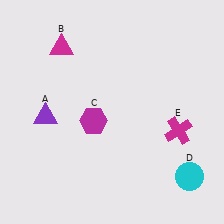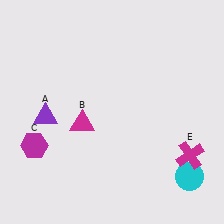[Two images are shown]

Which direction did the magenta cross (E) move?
The magenta cross (E) moved down.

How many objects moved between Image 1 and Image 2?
3 objects moved between the two images.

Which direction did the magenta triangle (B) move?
The magenta triangle (B) moved down.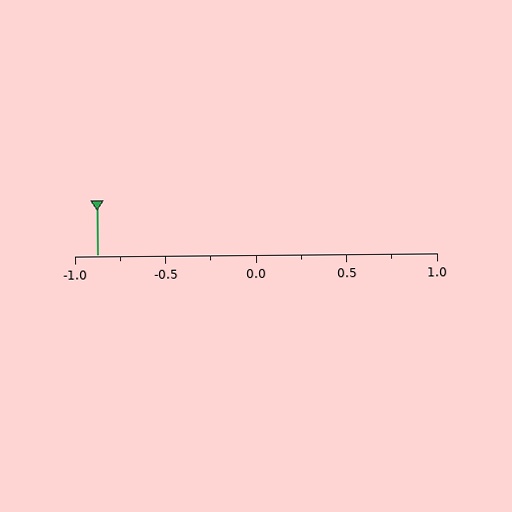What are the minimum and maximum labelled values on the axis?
The axis runs from -1.0 to 1.0.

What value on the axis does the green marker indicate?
The marker indicates approximately -0.88.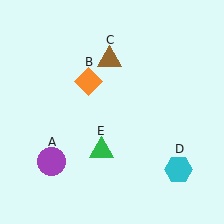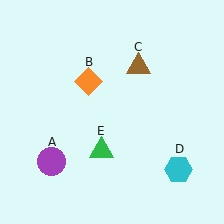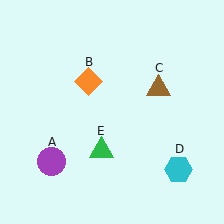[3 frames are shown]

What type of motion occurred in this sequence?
The brown triangle (object C) rotated clockwise around the center of the scene.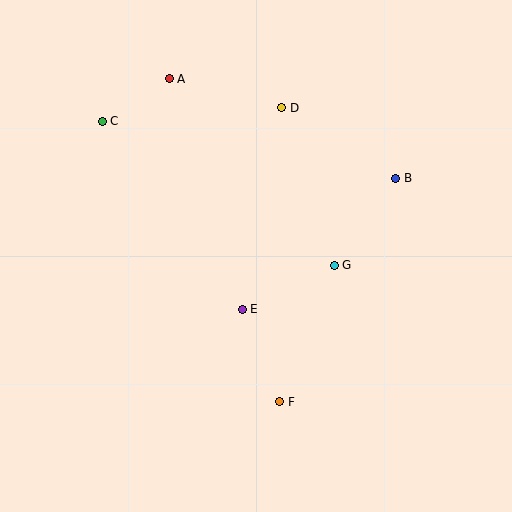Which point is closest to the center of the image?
Point E at (242, 309) is closest to the center.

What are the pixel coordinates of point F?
Point F is at (280, 402).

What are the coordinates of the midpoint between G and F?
The midpoint between G and F is at (307, 333).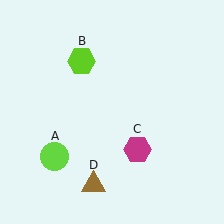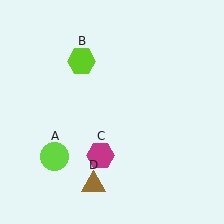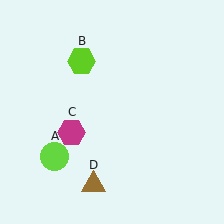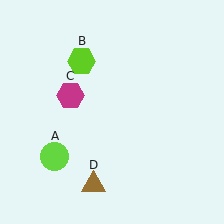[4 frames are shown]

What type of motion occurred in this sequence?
The magenta hexagon (object C) rotated clockwise around the center of the scene.